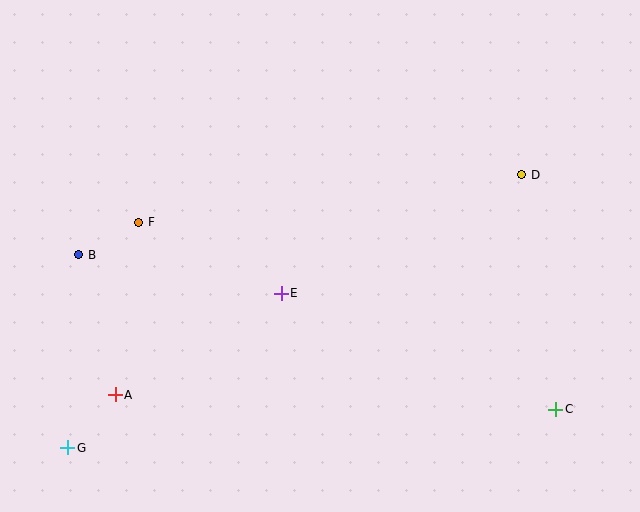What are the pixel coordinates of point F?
Point F is at (139, 222).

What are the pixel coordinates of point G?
Point G is at (68, 448).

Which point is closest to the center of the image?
Point E at (281, 293) is closest to the center.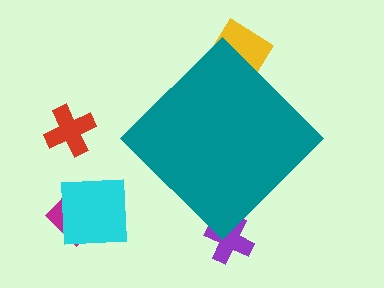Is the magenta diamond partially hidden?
No, the magenta diamond is fully visible.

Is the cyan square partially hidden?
No, the cyan square is fully visible.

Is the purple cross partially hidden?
Yes, the purple cross is partially hidden behind the teal diamond.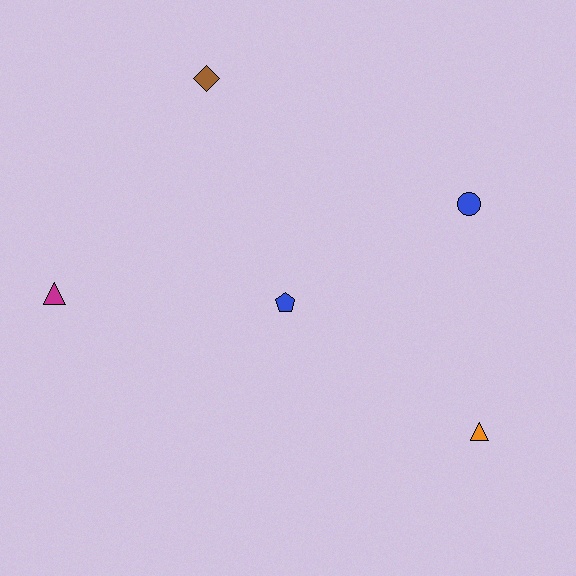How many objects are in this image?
There are 5 objects.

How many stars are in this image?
There are no stars.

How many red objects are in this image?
There are no red objects.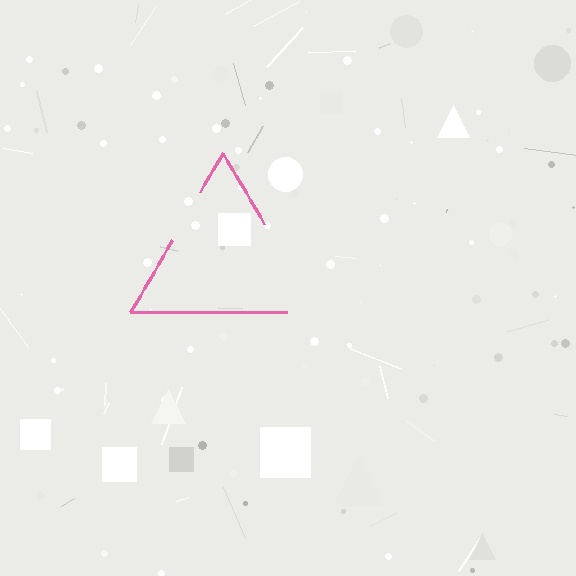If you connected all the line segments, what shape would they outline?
They would outline a triangle.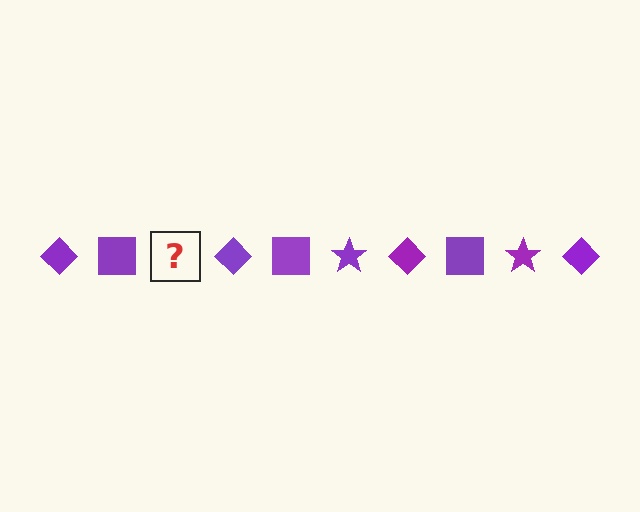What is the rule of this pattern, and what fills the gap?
The rule is that the pattern cycles through diamond, square, star shapes in purple. The gap should be filled with a purple star.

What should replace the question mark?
The question mark should be replaced with a purple star.